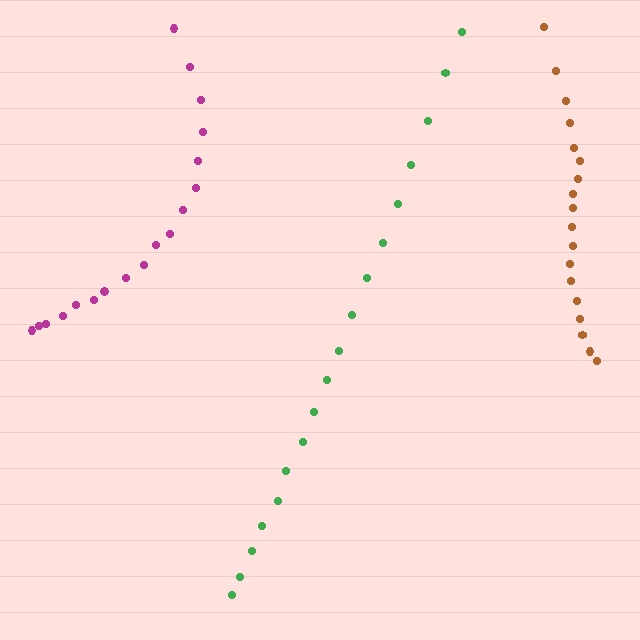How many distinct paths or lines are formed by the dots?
There are 3 distinct paths.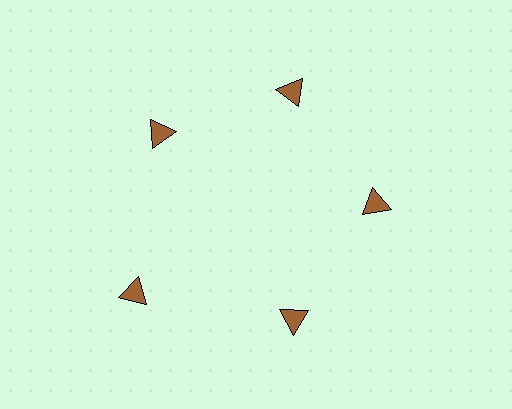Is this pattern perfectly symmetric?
No. The 5 brown triangles are arranged in a ring, but one element near the 8 o'clock position is pushed outward from the center, breaking the 5-fold rotational symmetry.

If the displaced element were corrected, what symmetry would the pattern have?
It would have 5-fold rotational symmetry — the pattern would map onto itself every 72 degrees.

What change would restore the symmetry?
The symmetry would be restored by moving it inward, back onto the ring so that all 5 triangles sit at equal angles and equal distance from the center.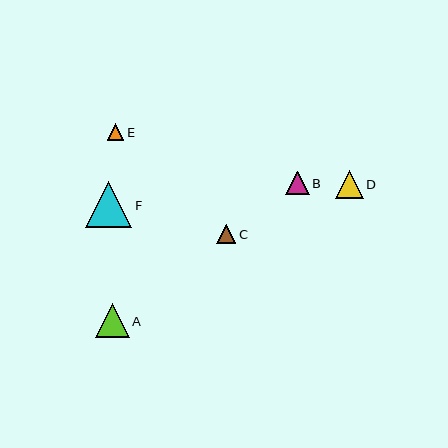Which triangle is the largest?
Triangle F is the largest with a size of approximately 46 pixels.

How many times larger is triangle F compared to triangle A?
Triangle F is approximately 1.4 times the size of triangle A.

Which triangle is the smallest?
Triangle E is the smallest with a size of approximately 16 pixels.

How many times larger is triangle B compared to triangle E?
Triangle B is approximately 1.4 times the size of triangle E.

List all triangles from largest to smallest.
From largest to smallest: F, A, D, B, C, E.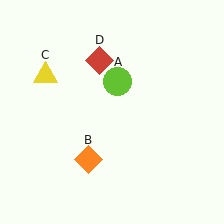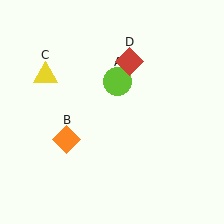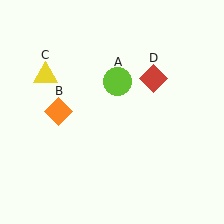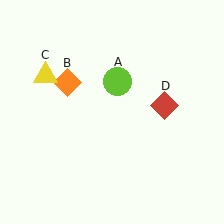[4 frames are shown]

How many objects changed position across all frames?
2 objects changed position: orange diamond (object B), red diamond (object D).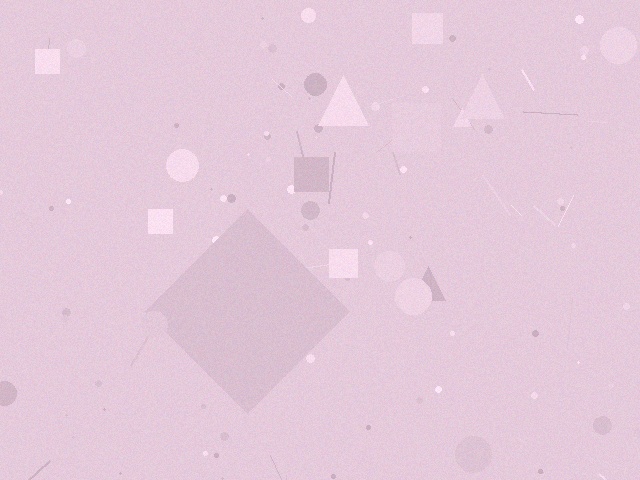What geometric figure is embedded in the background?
A diamond is embedded in the background.